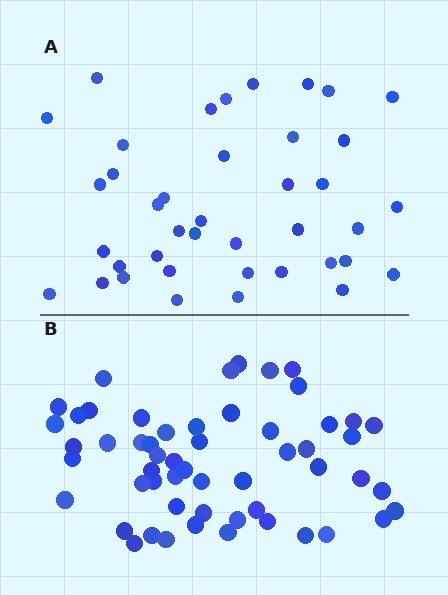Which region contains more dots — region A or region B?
Region B (the bottom region) has more dots.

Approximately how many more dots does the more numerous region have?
Region B has approximately 15 more dots than region A.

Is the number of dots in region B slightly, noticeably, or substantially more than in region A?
Region B has noticeably more, but not dramatically so. The ratio is roughly 1.4 to 1.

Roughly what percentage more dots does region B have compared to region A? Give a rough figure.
About 40% more.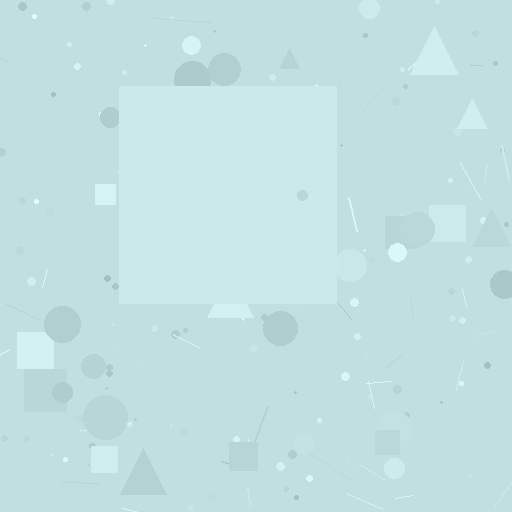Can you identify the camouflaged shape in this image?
The camouflaged shape is a square.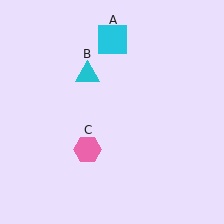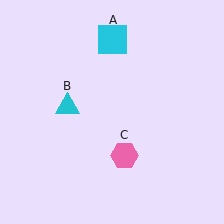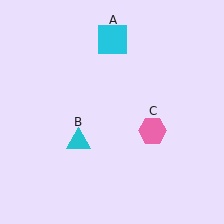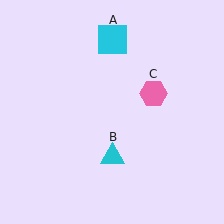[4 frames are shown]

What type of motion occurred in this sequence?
The cyan triangle (object B), pink hexagon (object C) rotated counterclockwise around the center of the scene.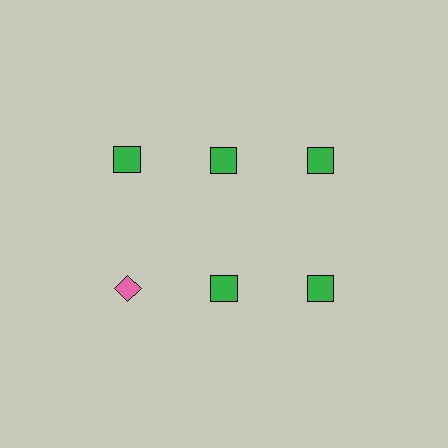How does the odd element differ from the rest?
It differs in both color (pink instead of green) and shape (diamond instead of square).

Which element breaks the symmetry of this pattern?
The pink diamond in the second row, leftmost column breaks the symmetry. All other shapes are green squares.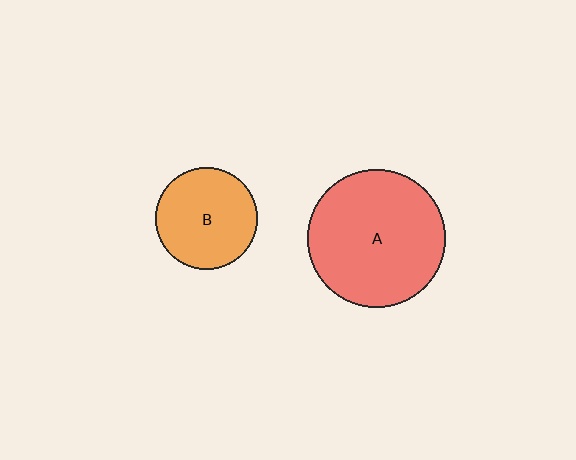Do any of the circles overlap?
No, none of the circles overlap.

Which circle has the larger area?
Circle A (red).